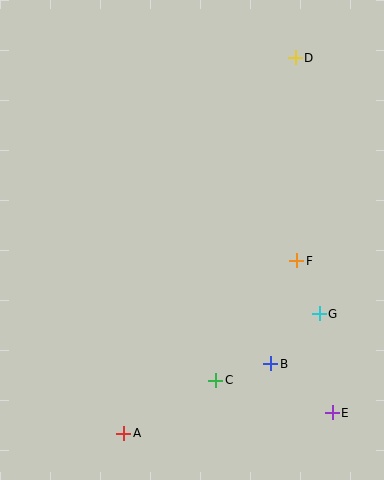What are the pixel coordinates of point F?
Point F is at (297, 261).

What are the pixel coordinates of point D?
Point D is at (295, 58).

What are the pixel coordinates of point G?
Point G is at (319, 314).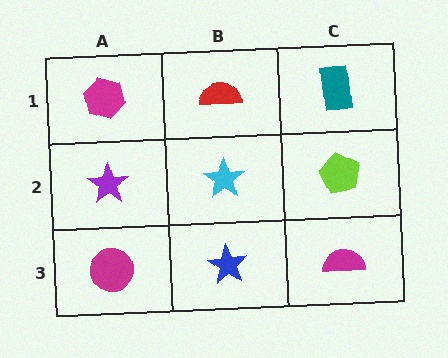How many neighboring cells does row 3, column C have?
2.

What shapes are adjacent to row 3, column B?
A cyan star (row 2, column B), a magenta circle (row 3, column A), a magenta semicircle (row 3, column C).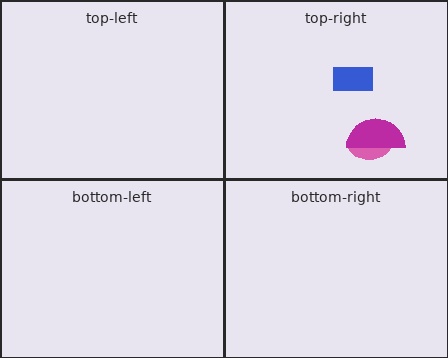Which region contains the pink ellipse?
The top-right region.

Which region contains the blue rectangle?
The top-right region.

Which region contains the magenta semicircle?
The top-right region.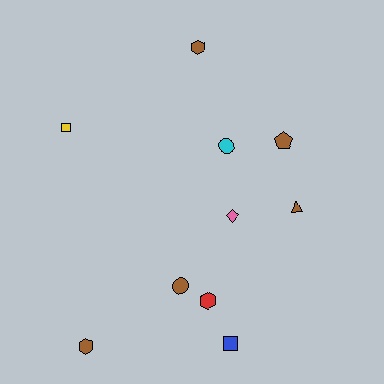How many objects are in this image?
There are 10 objects.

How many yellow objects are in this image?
There is 1 yellow object.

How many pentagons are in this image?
There is 1 pentagon.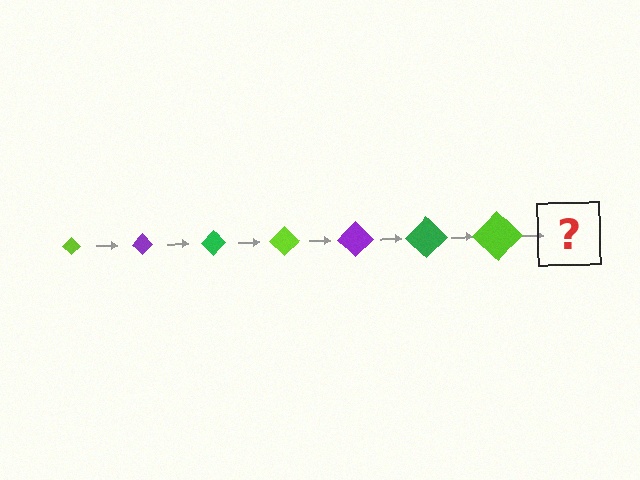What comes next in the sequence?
The next element should be a purple diamond, larger than the previous one.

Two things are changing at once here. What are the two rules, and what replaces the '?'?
The two rules are that the diamond grows larger each step and the color cycles through lime, purple, and green. The '?' should be a purple diamond, larger than the previous one.